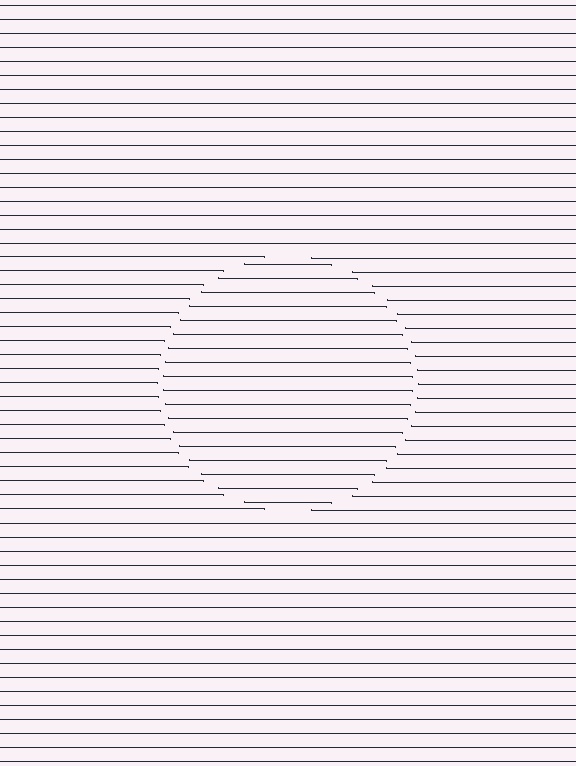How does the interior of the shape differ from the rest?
The interior of the shape contains the same grating, shifted by half a period — the contour is defined by the phase discontinuity where line-ends from the inner and outer gratings abut.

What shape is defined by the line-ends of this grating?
An illusory circle. The interior of the shape contains the same grating, shifted by half a period — the contour is defined by the phase discontinuity where line-ends from the inner and outer gratings abut.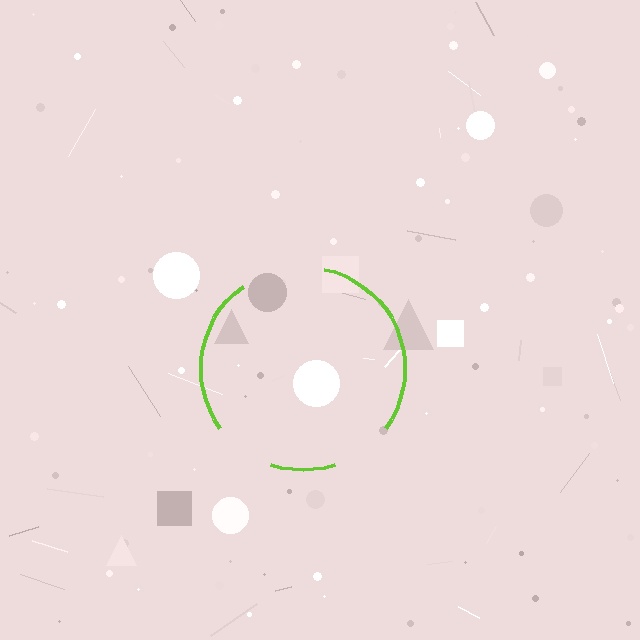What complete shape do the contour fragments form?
The contour fragments form a circle.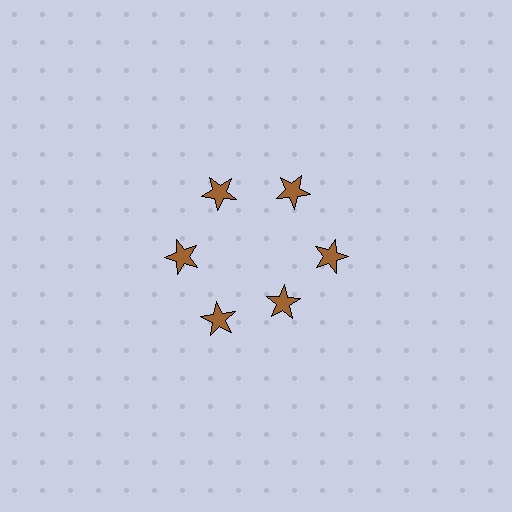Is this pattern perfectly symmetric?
No. The 6 brown stars are arranged in a ring, but one element near the 5 o'clock position is pulled inward toward the center, breaking the 6-fold rotational symmetry.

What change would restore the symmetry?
The symmetry would be restored by moving it outward, back onto the ring so that all 6 stars sit at equal angles and equal distance from the center.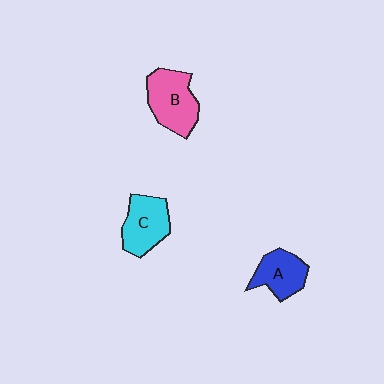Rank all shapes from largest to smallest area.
From largest to smallest: B (pink), C (cyan), A (blue).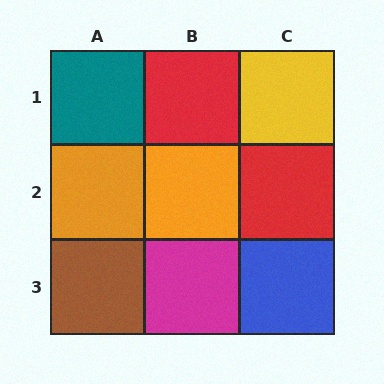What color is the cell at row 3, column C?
Blue.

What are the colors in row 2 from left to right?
Orange, orange, red.